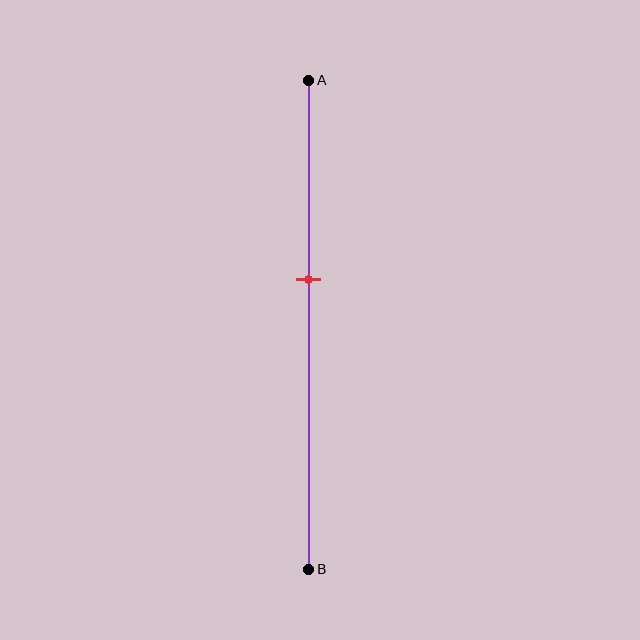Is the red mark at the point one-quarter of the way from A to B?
No, the mark is at about 40% from A, not at the 25% one-quarter point.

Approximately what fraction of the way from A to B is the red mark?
The red mark is approximately 40% of the way from A to B.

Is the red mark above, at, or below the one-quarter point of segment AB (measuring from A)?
The red mark is below the one-quarter point of segment AB.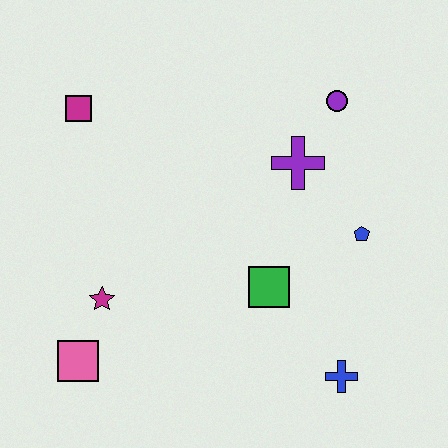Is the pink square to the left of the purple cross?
Yes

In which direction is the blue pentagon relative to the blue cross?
The blue pentagon is above the blue cross.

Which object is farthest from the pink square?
The purple circle is farthest from the pink square.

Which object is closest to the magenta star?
The pink square is closest to the magenta star.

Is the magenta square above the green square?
Yes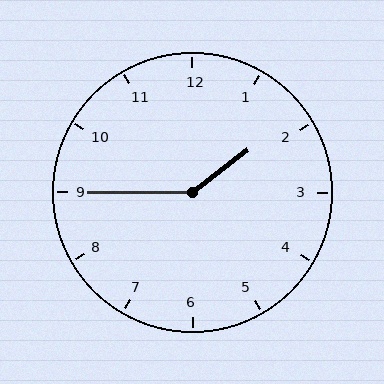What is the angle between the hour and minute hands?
Approximately 142 degrees.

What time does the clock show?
1:45.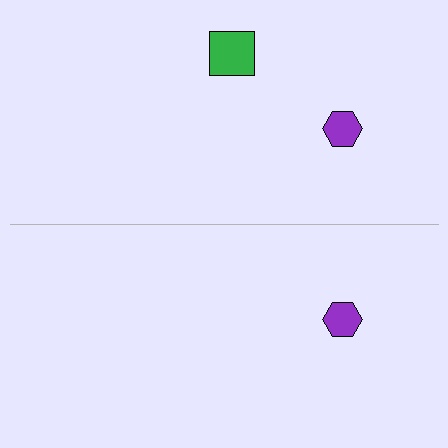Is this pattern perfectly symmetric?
No, the pattern is not perfectly symmetric. A green square is missing from the bottom side.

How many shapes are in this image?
There are 3 shapes in this image.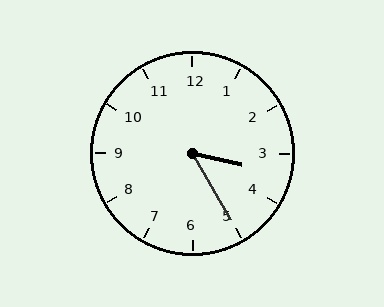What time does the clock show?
3:25.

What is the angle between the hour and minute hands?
Approximately 48 degrees.